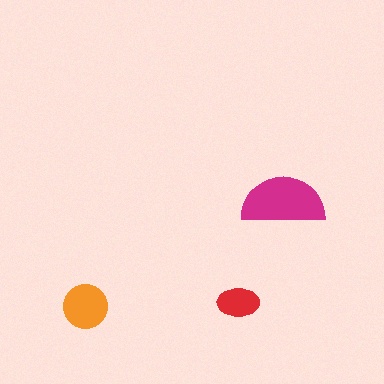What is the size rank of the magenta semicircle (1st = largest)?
1st.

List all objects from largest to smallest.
The magenta semicircle, the orange circle, the red ellipse.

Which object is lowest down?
The orange circle is bottommost.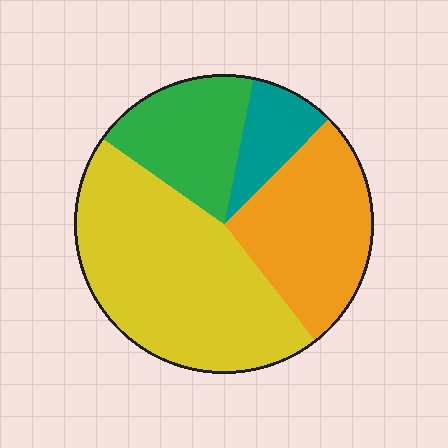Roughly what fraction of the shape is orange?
Orange covers 27% of the shape.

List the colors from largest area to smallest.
From largest to smallest: yellow, orange, green, teal.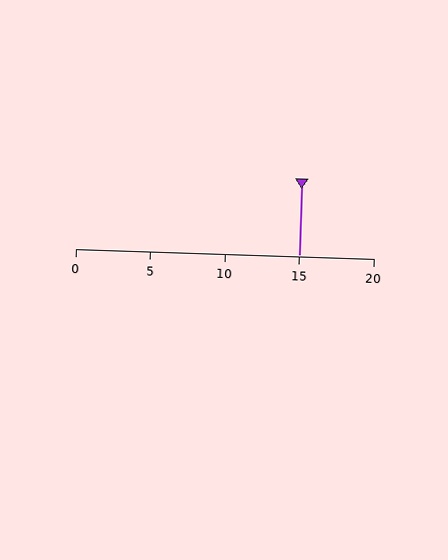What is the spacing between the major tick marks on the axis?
The major ticks are spaced 5 apart.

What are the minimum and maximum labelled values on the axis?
The axis runs from 0 to 20.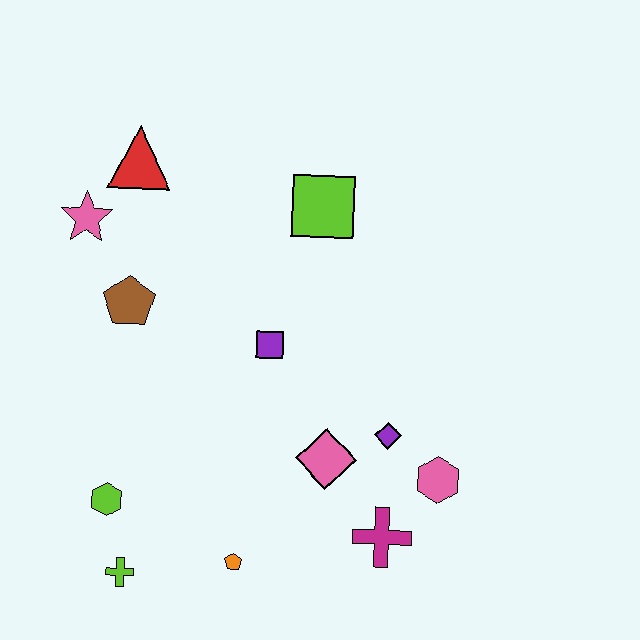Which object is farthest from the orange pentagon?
The red triangle is farthest from the orange pentagon.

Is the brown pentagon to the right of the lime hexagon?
Yes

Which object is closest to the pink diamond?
The purple diamond is closest to the pink diamond.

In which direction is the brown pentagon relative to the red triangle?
The brown pentagon is below the red triangle.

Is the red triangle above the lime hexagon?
Yes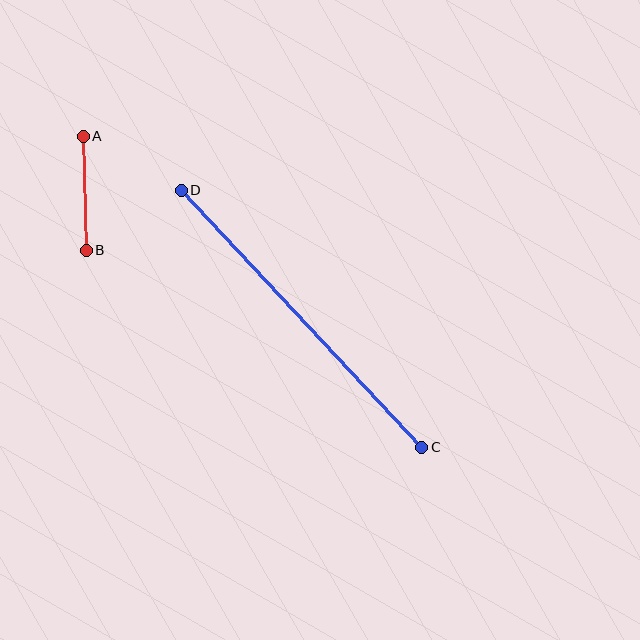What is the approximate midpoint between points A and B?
The midpoint is at approximately (85, 193) pixels.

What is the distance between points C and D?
The distance is approximately 352 pixels.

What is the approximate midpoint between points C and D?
The midpoint is at approximately (302, 319) pixels.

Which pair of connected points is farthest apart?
Points C and D are farthest apart.